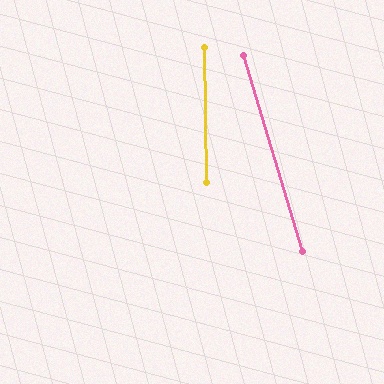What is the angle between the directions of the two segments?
Approximately 16 degrees.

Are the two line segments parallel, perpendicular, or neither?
Neither parallel nor perpendicular — they differ by about 16°.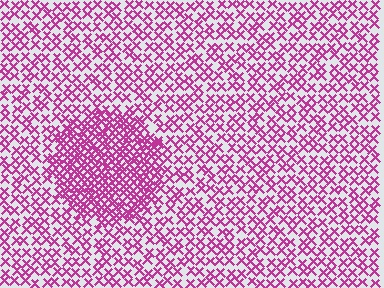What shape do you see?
I see a circle.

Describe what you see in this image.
The image contains small magenta elements arranged at two different densities. A circle-shaped region is visible where the elements are more densely packed than the surrounding area.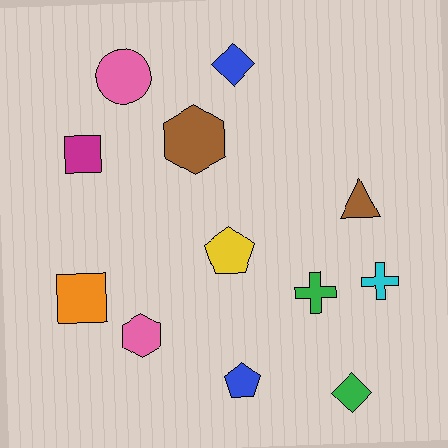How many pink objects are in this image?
There are 2 pink objects.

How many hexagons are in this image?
There are 2 hexagons.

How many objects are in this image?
There are 12 objects.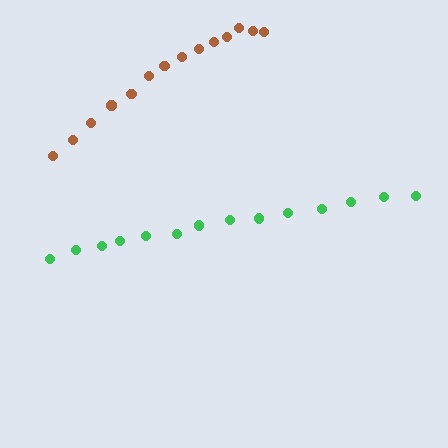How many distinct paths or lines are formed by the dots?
There are 2 distinct paths.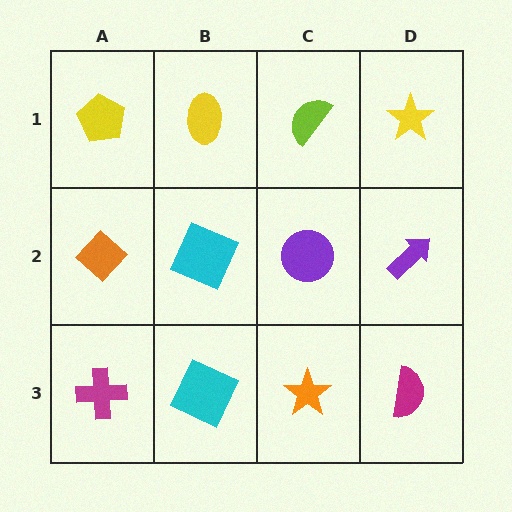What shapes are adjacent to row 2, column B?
A yellow ellipse (row 1, column B), a cyan square (row 3, column B), an orange diamond (row 2, column A), a purple circle (row 2, column C).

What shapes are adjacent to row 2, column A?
A yellow pentagon (row 1, column A), a magenta cross (row 3, column A), a cyan square (row 2, column B).